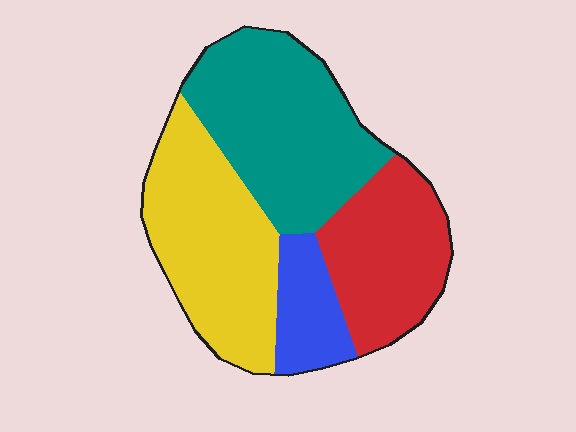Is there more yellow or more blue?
Yellow.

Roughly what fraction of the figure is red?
Red takes up less than a quarter of the figure.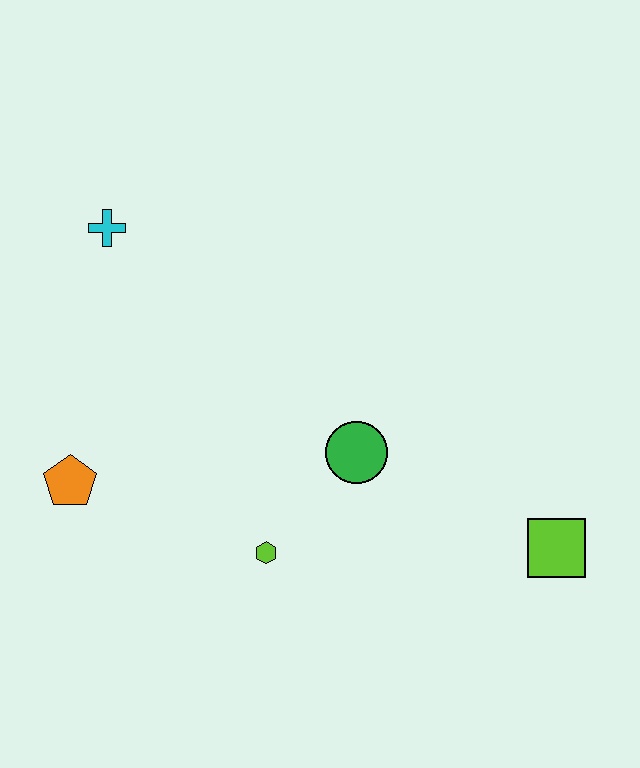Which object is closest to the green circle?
The lime hexagon is closest to the green circle.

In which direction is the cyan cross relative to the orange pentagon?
The cyan cross is above the orange pentagon.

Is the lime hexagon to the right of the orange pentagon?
Yes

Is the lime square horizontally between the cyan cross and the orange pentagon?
No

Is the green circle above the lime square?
Yes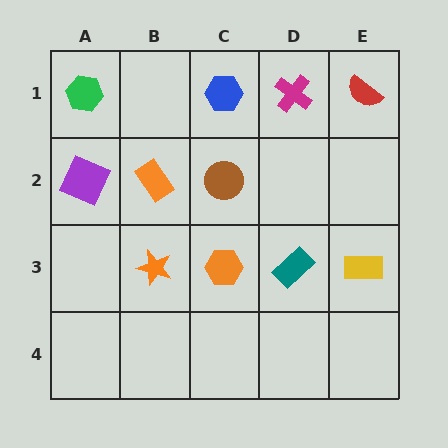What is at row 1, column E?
A red semicircle.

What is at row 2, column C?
A brown circle.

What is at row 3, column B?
An orange star.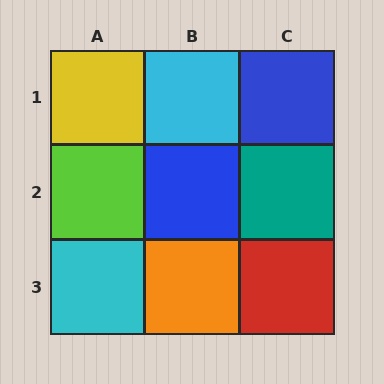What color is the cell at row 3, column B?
Orange.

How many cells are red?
1 cell is red.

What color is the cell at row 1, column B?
Cyan.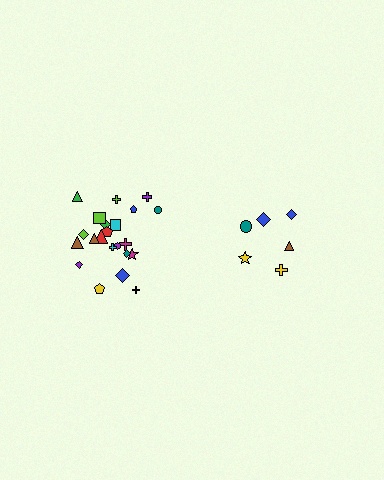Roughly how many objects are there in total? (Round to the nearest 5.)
Roughly 30 objects in total.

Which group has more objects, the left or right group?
The left group.